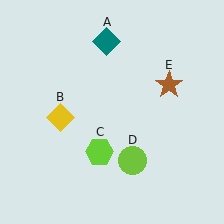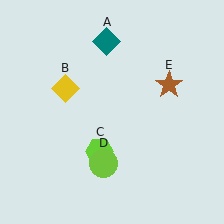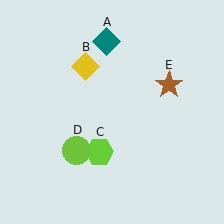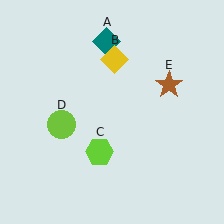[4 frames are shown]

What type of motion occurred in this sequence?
The yellow diamond (object B), lime circle (object D) rotated clockwise around the center of the scene.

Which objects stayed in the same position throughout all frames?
Teal diamond (object A) and lime hexagon (object C) and brown star (object E) remained stationary.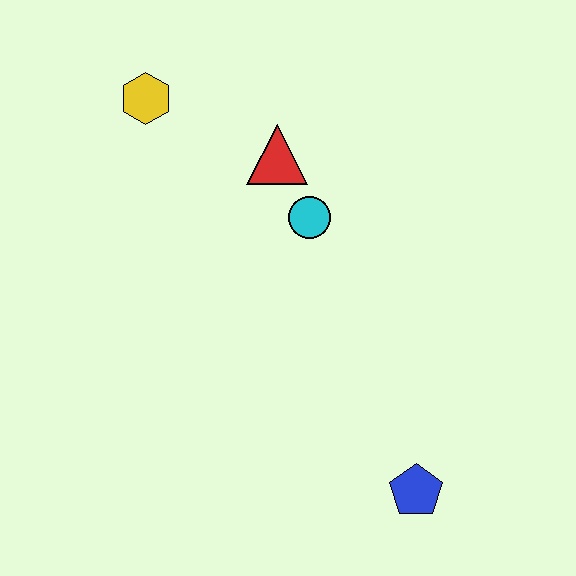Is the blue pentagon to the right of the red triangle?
Yes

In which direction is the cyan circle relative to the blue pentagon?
The cyan circle is above the blue pentagon.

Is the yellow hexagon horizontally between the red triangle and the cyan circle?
No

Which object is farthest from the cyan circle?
The blue pentagon is farthest from the cyan circle.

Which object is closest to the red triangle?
The cyan circle is closest to the red triangle.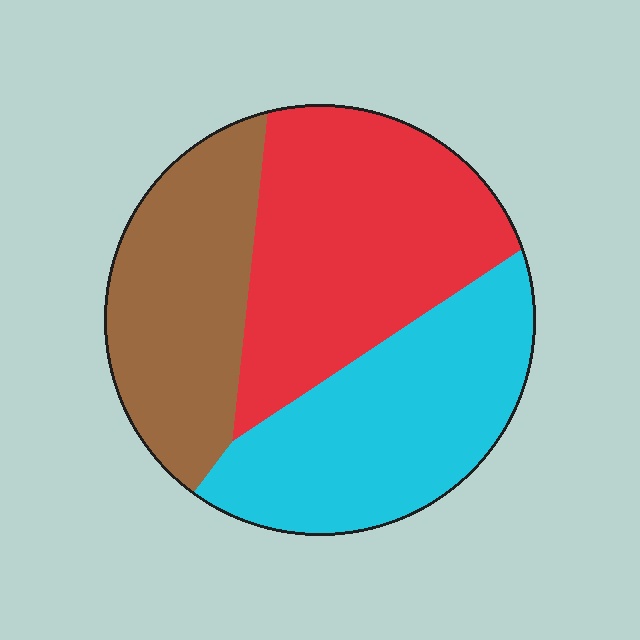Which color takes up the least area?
Brown, at roughly 30%.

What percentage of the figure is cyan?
Cyan covers about 35% of the figure.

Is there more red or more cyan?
Red.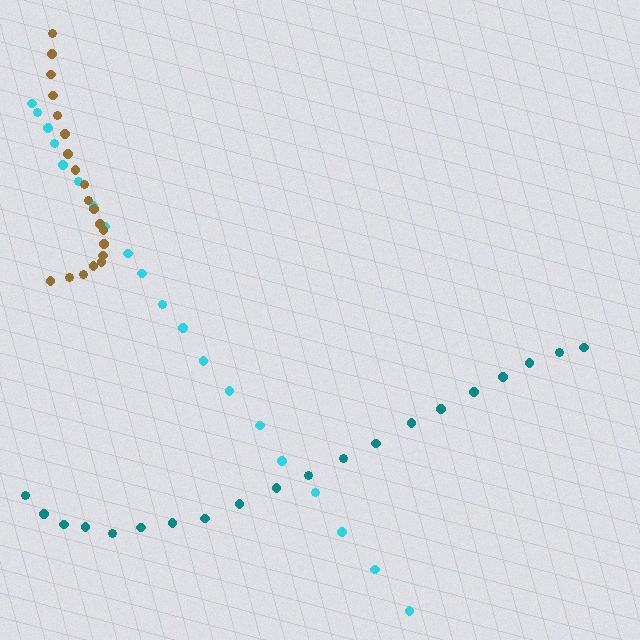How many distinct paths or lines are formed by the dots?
There are 3 distinct paths.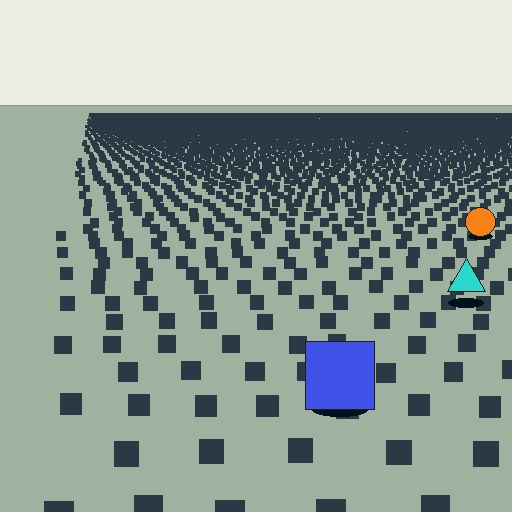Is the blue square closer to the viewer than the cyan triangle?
Yes. The blue square is closer — you can tell from the texture gradient: the ground texture is coarser near it.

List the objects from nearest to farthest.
From nearest to farthest: the blue square, the cyan triangle, the orange circle.